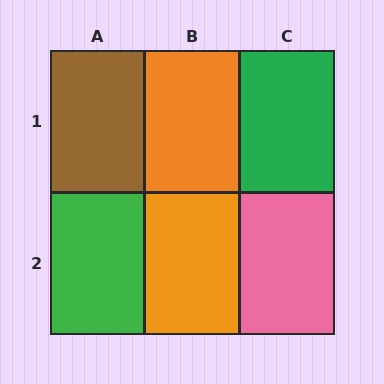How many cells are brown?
1 cell is brown.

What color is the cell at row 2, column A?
Green.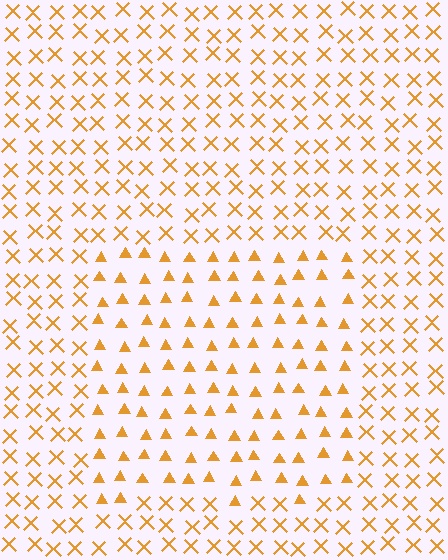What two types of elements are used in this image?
The image uses triangles inside the rectangle region and X marks outside it.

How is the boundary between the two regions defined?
The boundary is defined by a change in element shape: triangles inside vs. X marks outside. All elements share the same color and spacing.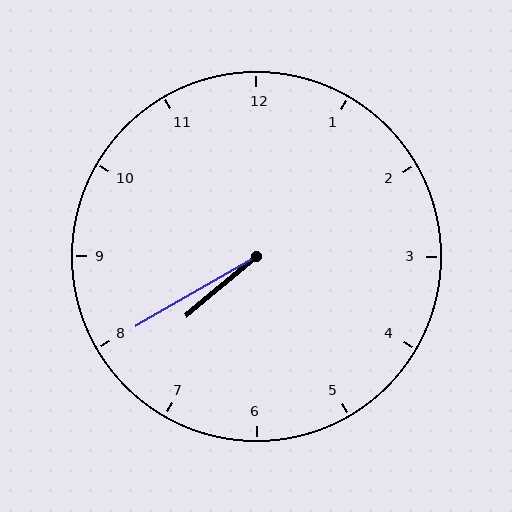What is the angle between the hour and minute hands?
Approximately 10 degrees.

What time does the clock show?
7:40.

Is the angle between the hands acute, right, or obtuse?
It is acute.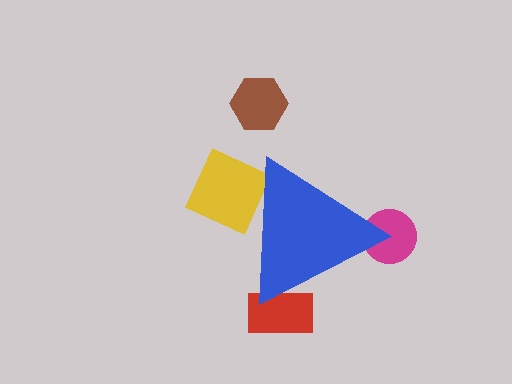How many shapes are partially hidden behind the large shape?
3 shapes are partially hidden.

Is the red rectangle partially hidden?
Yes, the red rectangle is partially hidden behind the blue triangle.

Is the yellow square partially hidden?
Yes, the yellow square is partially hidden behind the blue triangle.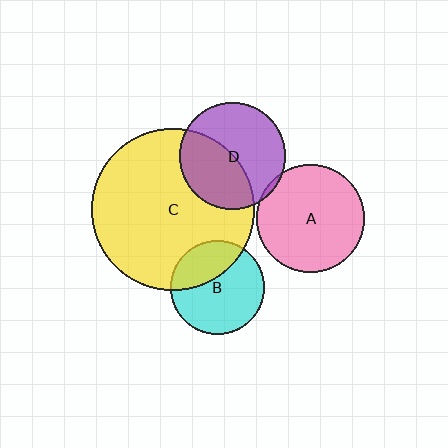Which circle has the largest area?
Circle C (yellow).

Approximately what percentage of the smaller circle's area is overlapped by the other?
Approximately 35%.